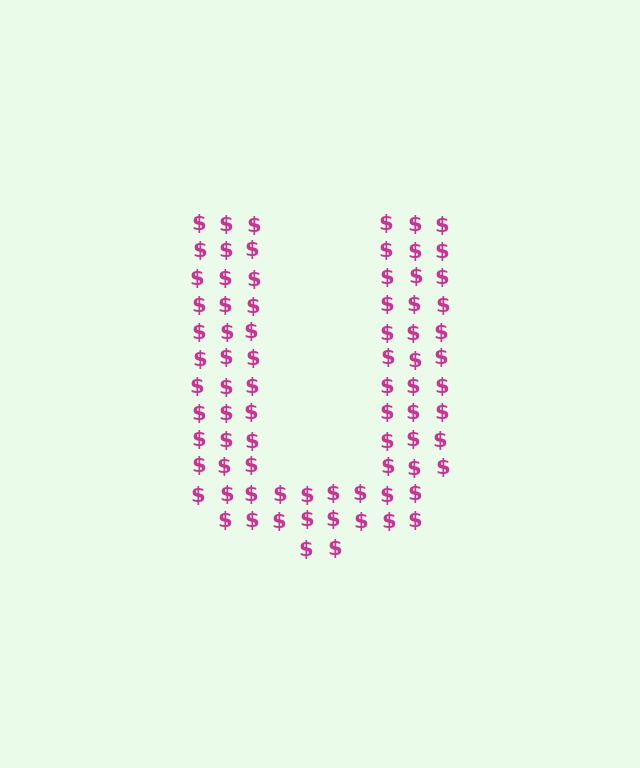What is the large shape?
The large shape is the letter U.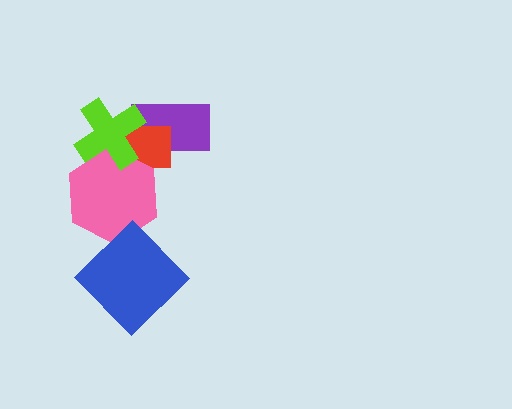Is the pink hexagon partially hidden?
Yes, it is partially covered by another shape.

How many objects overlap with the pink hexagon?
2 objects overlap with the pink hexagon.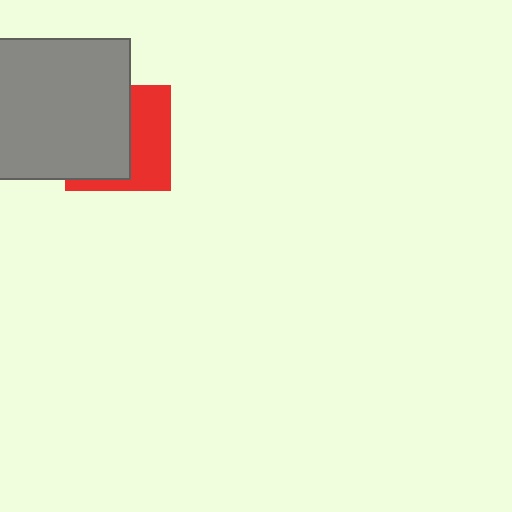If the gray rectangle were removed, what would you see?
You would see the complete red square.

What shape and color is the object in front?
The object in front is a gray rectangle.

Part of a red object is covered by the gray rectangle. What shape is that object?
It is a square.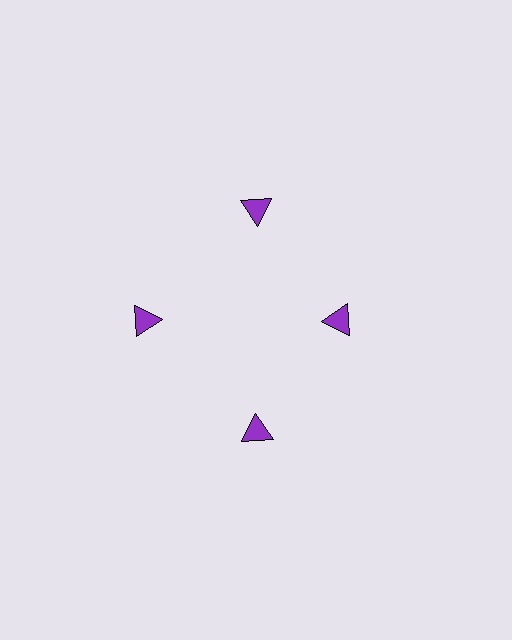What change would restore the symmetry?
The symmetry would be restored by moving it outward, back onto the ring so that all 4 triangles sit at equal angles and equal distance from the center.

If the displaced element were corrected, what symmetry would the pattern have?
It would have 4-fold rotational symmetry — the pattern would map onto itself every 90 degrees.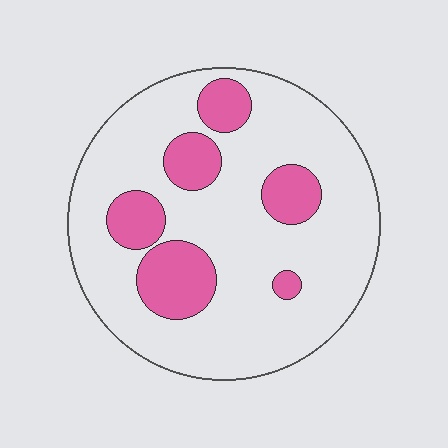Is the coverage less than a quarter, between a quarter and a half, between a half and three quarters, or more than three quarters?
Less than a quarter.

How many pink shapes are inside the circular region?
6.